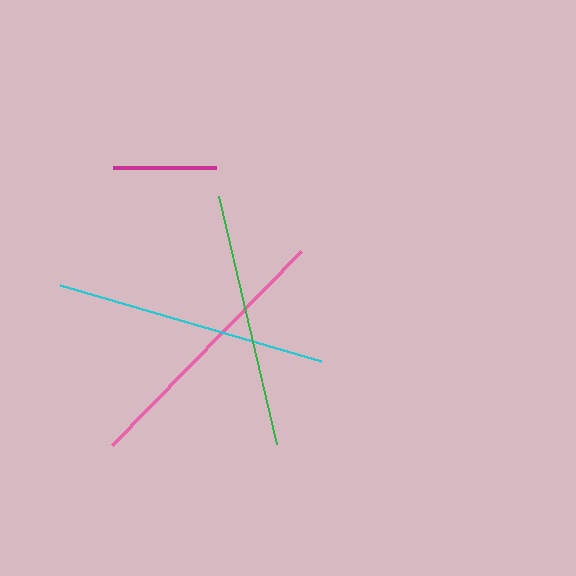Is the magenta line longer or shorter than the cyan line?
The cyan line is longer than the magenta line.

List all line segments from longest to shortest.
From longest to shortest: cyan, pink, green, magenta.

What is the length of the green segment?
The green segment is approximately 255 pixels long.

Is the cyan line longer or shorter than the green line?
The cyan line is longer than the green line.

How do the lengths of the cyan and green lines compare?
The cyan and green lines are approximately the same length.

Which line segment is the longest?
The cyan line is the longest at approximately 272 pixels.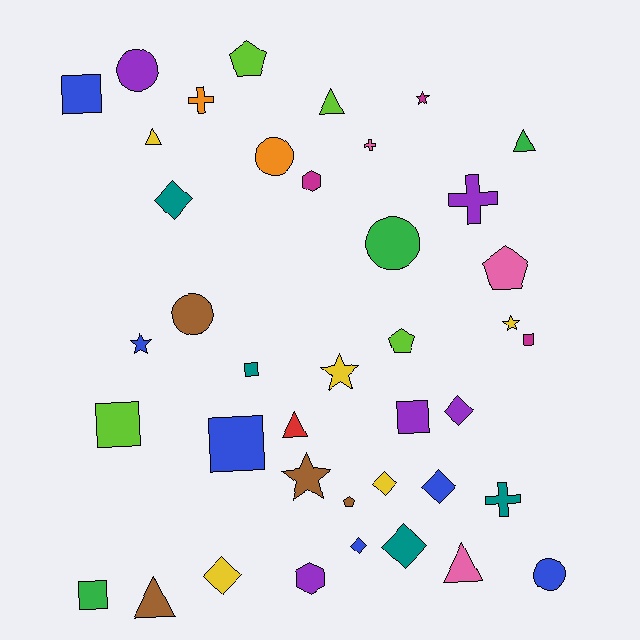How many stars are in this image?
There are 5 stars.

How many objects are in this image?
There are 40 objects.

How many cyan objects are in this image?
There are no cyan objects.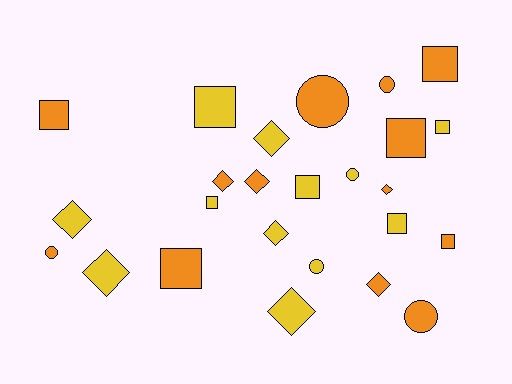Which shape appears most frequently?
Square, with 10 objects.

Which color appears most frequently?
Orange, with 13 objects.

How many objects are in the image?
There are 25 objects.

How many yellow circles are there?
There are 2 yellow circles.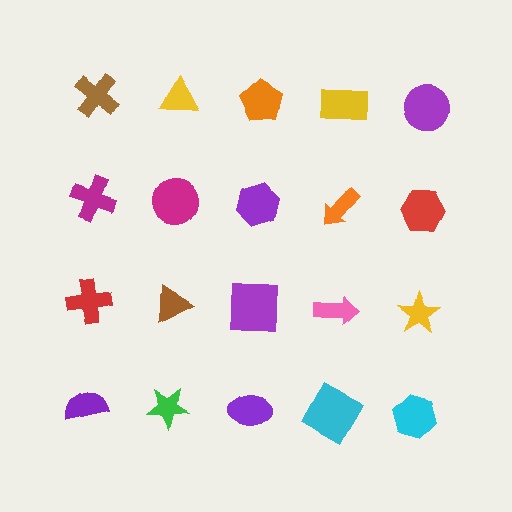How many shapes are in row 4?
5 shapes.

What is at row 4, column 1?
A purple semicircle.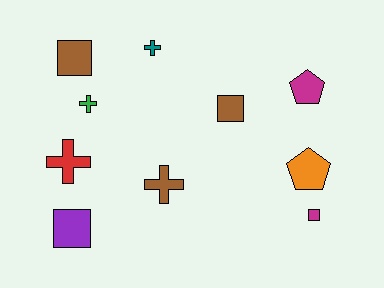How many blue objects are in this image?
There are no blue objects.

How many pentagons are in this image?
There are 2 pentagons.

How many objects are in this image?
There are 10 objects.